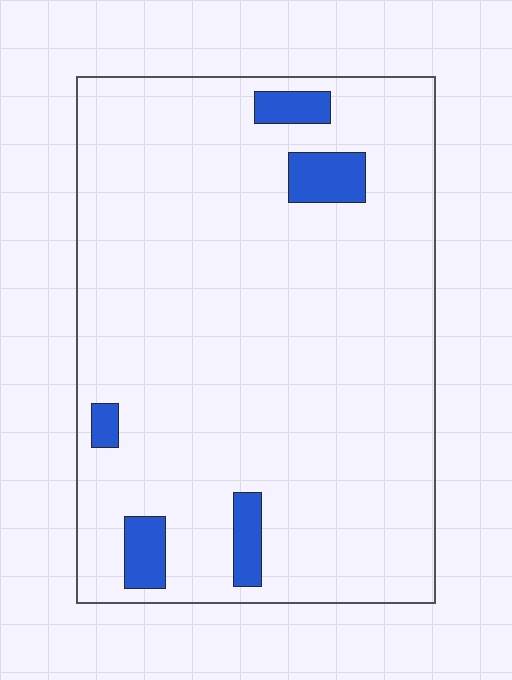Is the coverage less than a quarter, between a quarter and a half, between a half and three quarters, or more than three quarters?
Less than a quarter.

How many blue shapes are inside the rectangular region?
5.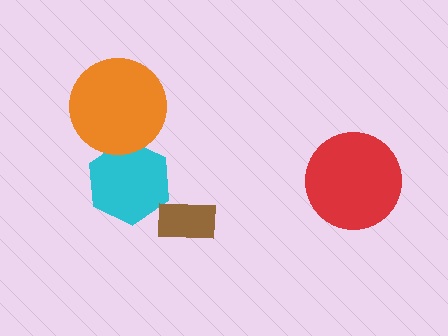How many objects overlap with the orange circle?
1 object overlaps with the orange circle.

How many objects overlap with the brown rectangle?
0 objects overlap with the brown rectangle.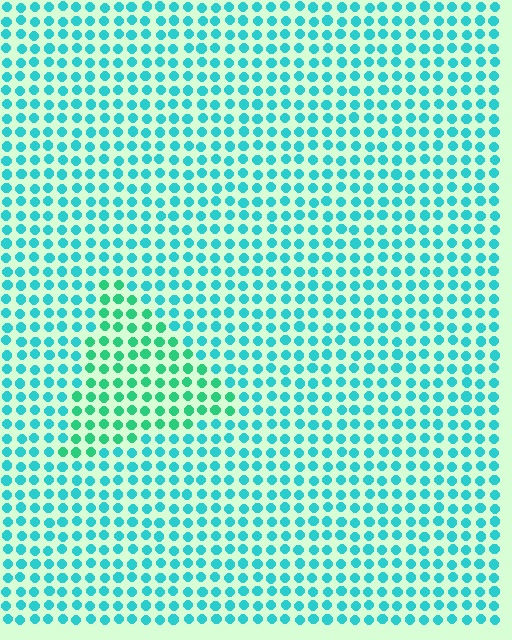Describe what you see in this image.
The image is filled with small cyan elements in a uniform arrangement. A triangle-shaped region is visible where the elements are tinted to a slightly different hue, forming a subtle color boundary.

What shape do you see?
I see a triangle.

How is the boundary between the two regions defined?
The boundary is defined purely by a slight shift in hue (about 30 degrees). Spacing, size, and orientation are identical on both sides.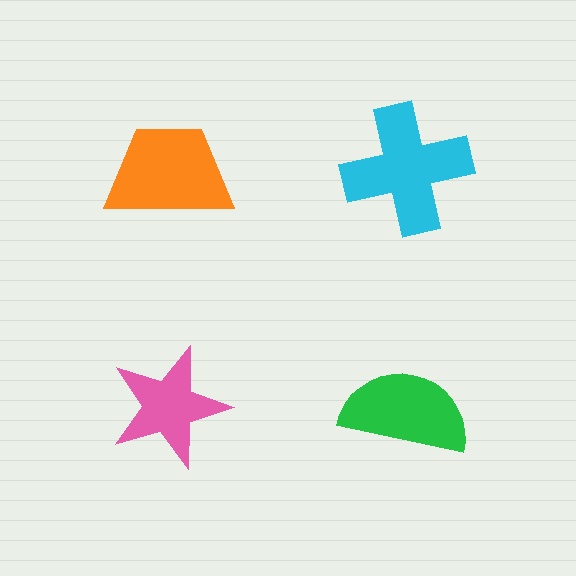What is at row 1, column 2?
A cyan cross.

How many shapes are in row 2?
2 shapes.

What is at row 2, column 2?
A green semicircle.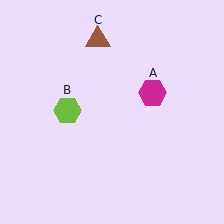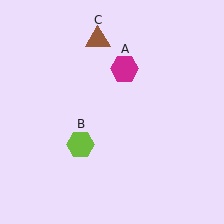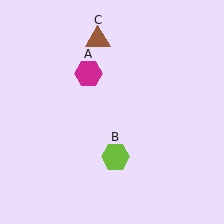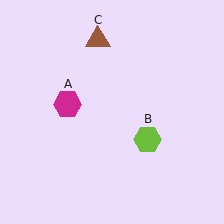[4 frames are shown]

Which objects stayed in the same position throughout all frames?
Brown triangle (object C) remained stationary.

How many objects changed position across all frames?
2 objects changed position: magenta hexagon (object A), lime hexagon (object B).